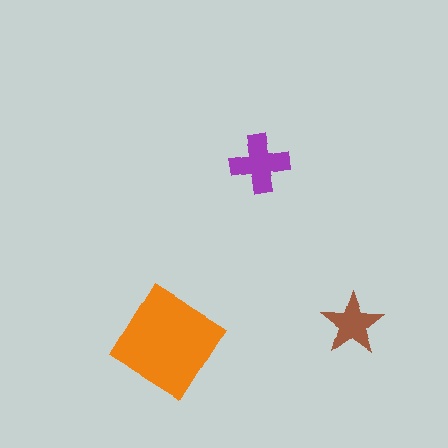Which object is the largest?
The orange diamond.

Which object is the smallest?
The brown star.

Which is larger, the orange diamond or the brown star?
The orange diamond.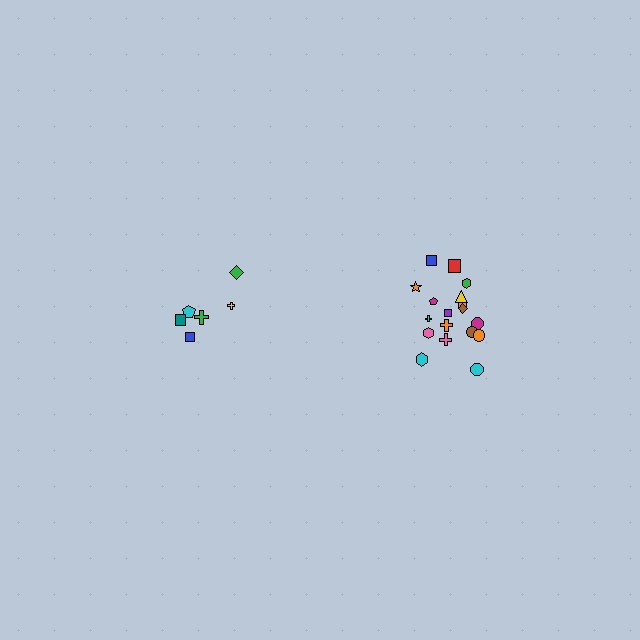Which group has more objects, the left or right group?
The right group.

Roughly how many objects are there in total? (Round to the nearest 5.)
Roughly 25 objects in total.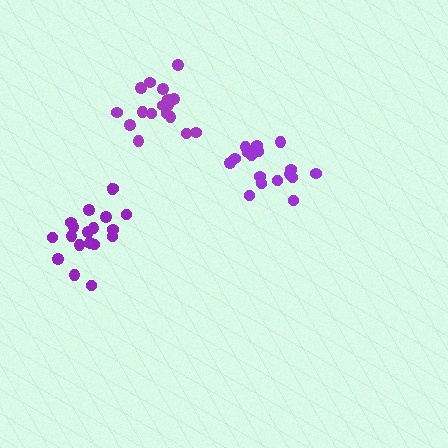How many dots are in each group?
Group 1: 17 dots, Group 2: 19 dots, Group 3: 17 dots (53 total).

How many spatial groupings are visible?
There are 3 spatial groupings.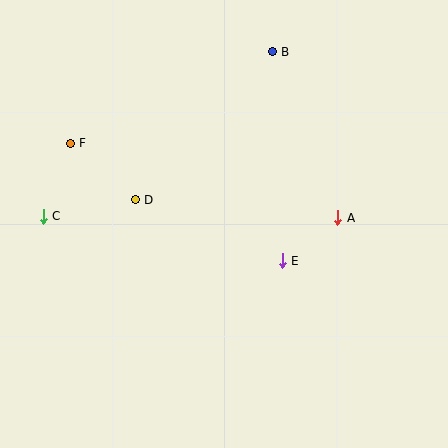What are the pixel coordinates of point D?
Point D is at (135, 200).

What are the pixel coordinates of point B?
Point B is at (272, 52).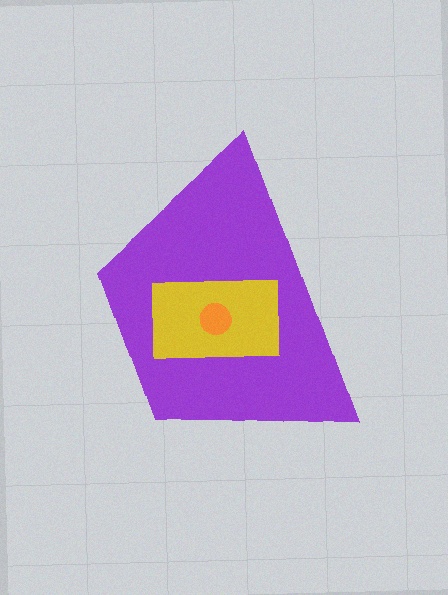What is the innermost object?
The orange circle.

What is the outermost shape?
The purple trapezoid.